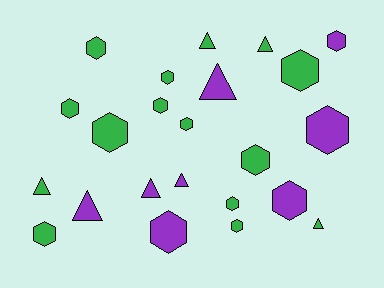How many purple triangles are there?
There are 4 purple triangles.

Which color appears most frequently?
Green, with 15 objects.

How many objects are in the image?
There are 23 objects.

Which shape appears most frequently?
Hexagon, with 15 objects.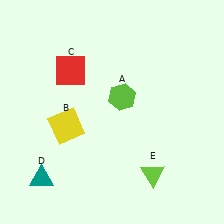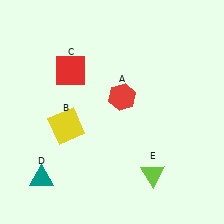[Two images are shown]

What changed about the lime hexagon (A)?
In Image 1, A is lime. In Image 2, it changed to red.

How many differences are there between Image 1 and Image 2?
There is 1 difference between the two images.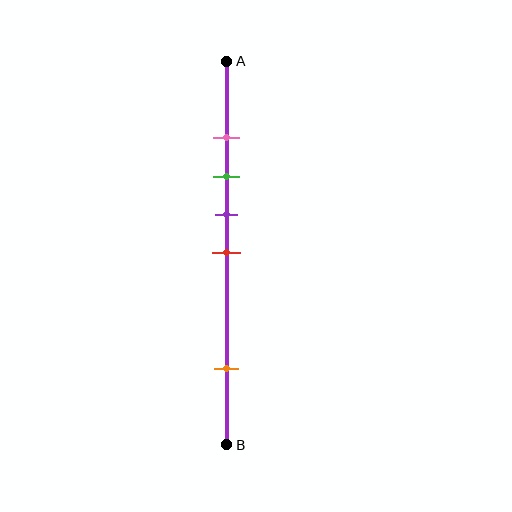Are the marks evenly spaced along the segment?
No, the marks are not evenly spaced.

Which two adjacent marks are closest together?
The pink and green marks are the closest adjacent pair.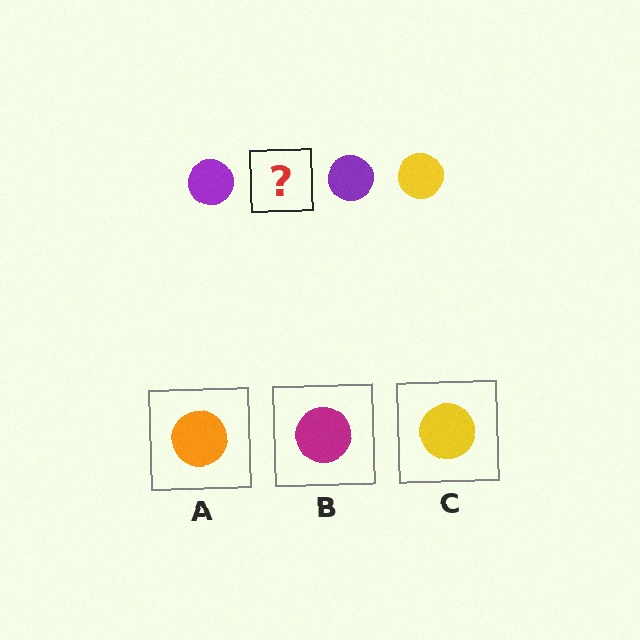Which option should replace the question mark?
Option C.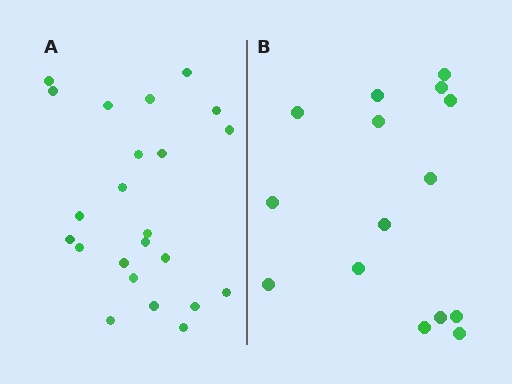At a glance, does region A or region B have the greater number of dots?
Region A (the left region) has more dots.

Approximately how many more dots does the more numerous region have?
Region A has roughly 8 or so more dots than region B.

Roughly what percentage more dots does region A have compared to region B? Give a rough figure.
About 55% more.